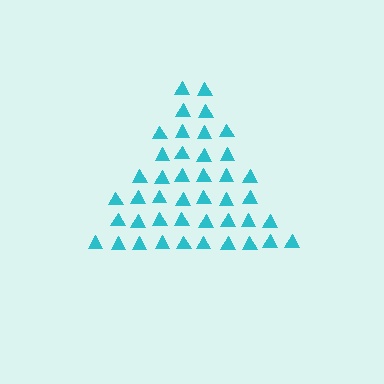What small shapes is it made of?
It is made of small triangles.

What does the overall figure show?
The overall figure shows a triangle.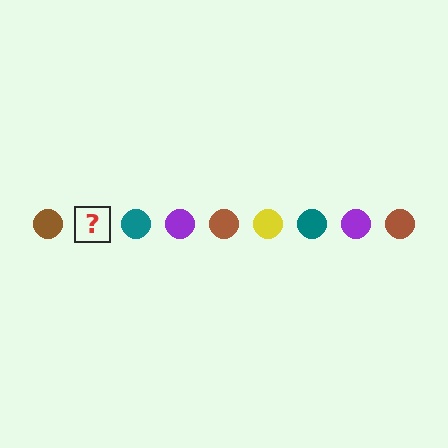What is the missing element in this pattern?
The missing element is a yellow circle.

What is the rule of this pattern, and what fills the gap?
The rule is that the pattern cycles through brown, yellow, teal, purple circles. The gap should be filled with a yellow circle.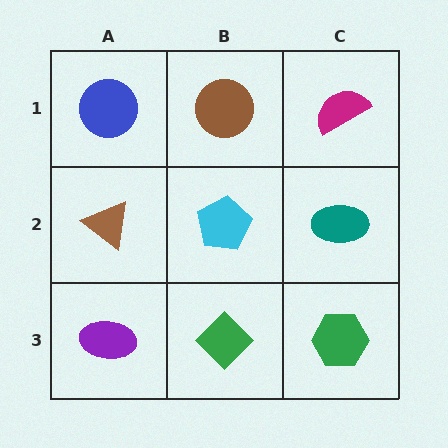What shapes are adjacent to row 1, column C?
A teal ellipse (row 2, column C), a brown circle (row 1, column B).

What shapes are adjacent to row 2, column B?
A brown circle (row 1, column B), a green diamond (row 3, column B), a brown triangle (row 2, column A), a teal ellipse (row 2, column C).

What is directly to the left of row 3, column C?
A green diamond.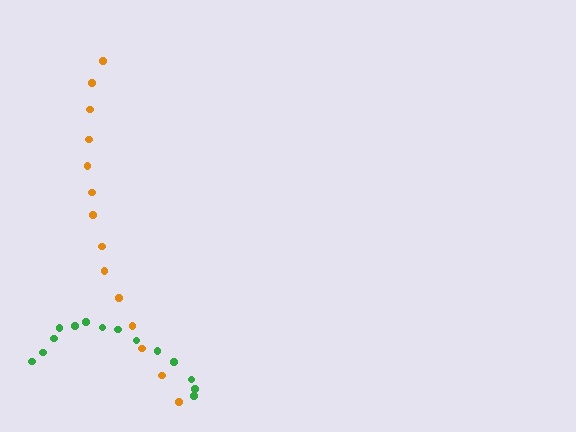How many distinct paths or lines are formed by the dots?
There are 2 distinct paths.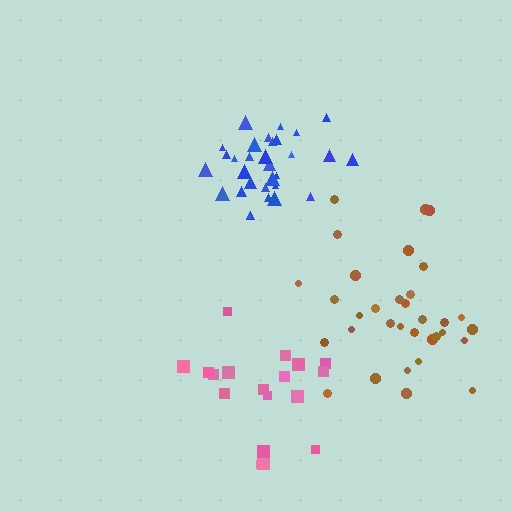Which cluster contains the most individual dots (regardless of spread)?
Brown (33).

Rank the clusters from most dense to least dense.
blue, pink, brown.